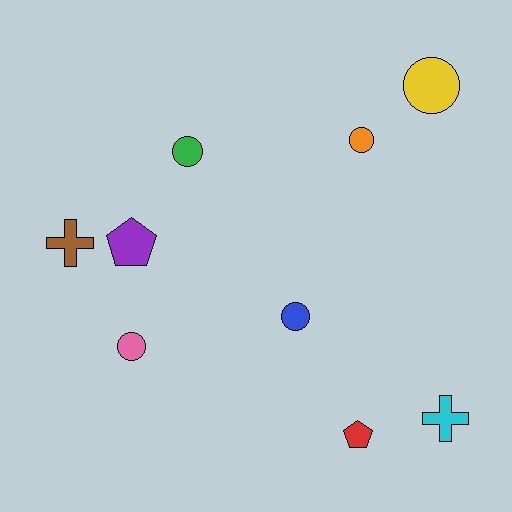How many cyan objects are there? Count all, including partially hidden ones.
There is 1 cyan object.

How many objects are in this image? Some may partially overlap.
There are 9 objects.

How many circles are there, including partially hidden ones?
There are 5 circles.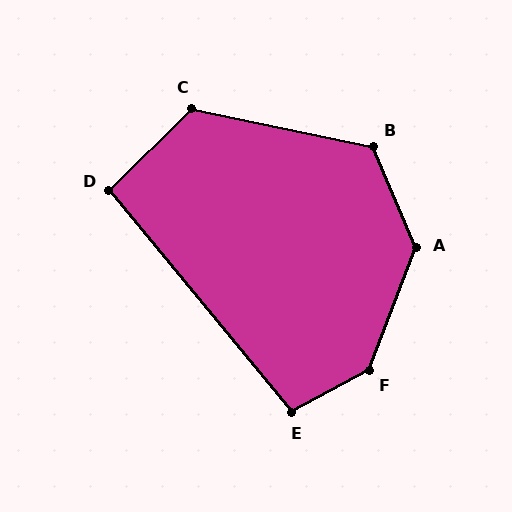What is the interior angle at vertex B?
Approximately 125 degrees (obtuse).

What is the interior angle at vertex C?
Approximately 123 degrees (obtuse).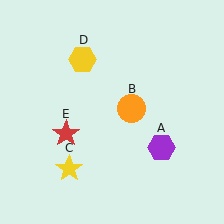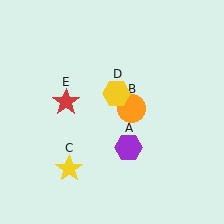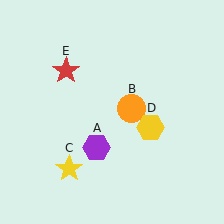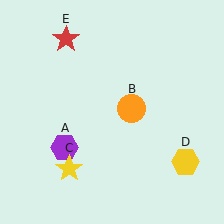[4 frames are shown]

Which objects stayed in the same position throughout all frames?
Orange circle (object B) and yellow star (object C) remained stationary.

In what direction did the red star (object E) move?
The red star (object E) moved up.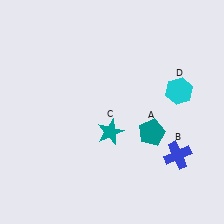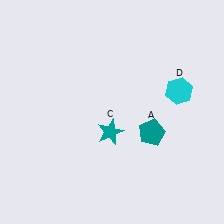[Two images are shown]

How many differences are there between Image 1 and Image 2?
There is 1 difference between the two images.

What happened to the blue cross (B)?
The blue cross (B) was removed in Image 2. It was in the bottom-right area of Image 1.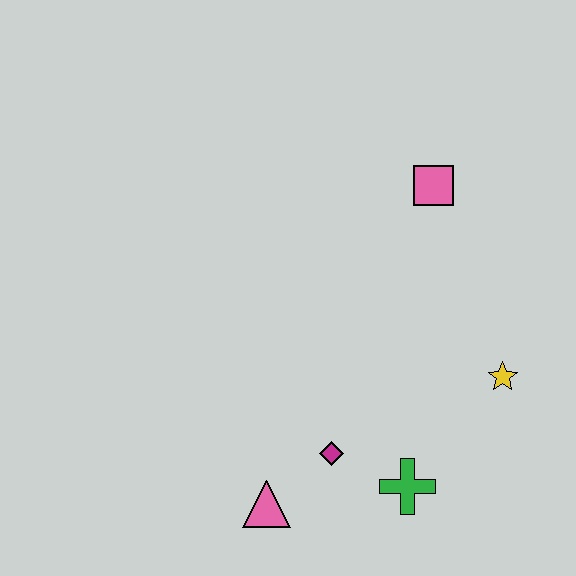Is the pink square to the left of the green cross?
No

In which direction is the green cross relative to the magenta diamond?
The green cross is to the right of the magenta diamond.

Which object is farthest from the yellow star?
The pink triangle is farthest from the yellow star.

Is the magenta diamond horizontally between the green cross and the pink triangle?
Yes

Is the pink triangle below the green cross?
Yes